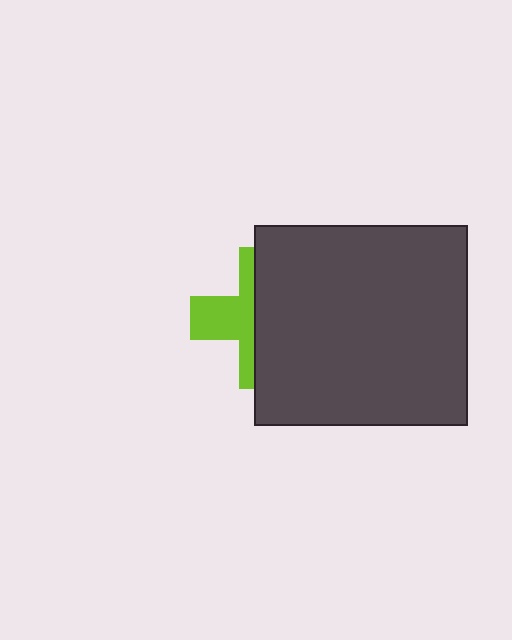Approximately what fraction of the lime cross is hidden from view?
Roughly 60% of the lime cross is hidden behind the dark gray rectangle.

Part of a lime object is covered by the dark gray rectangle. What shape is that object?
It is a cross.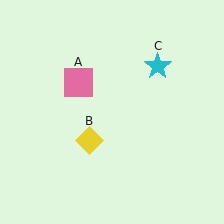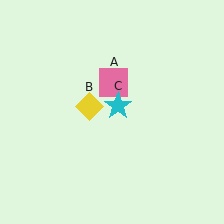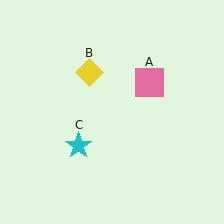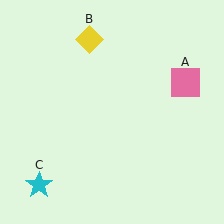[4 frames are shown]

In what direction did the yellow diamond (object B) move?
The yellow diamond (object B) moved up.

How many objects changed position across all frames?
3 objects changed position: pink square (object A), yellow diamond (object B), cyan star (object C).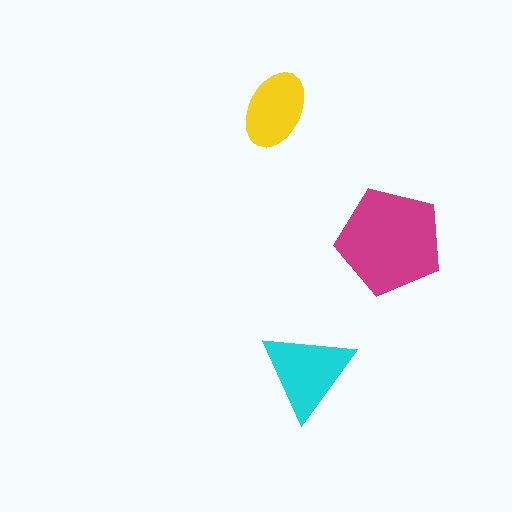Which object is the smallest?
The yellow ellipse.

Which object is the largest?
The magenta pentagon.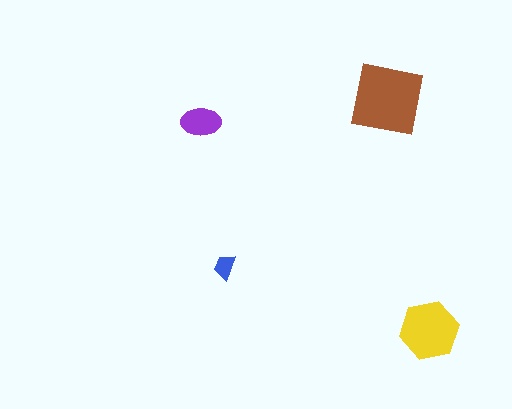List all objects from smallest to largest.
The blue trapezoid, the purple ellipse, the yellow hexagon, the brown square.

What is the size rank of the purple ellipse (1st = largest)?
3rd.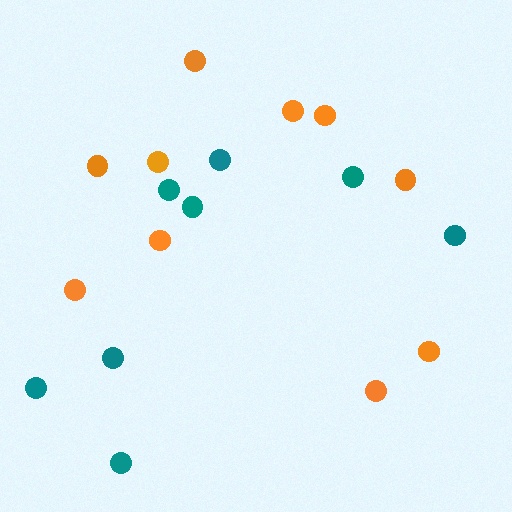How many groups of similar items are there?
There are 2 groups: one group of teal circles (8) and one group of orange circles (10).